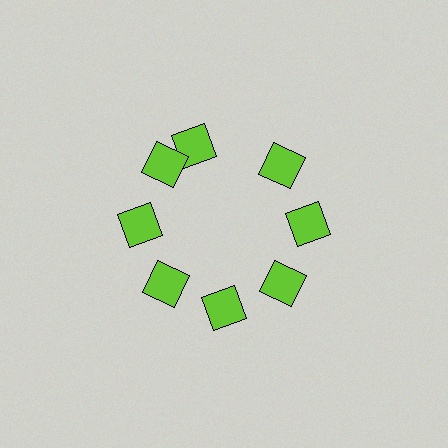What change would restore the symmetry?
The symmetry would be restored by rotating it back into even spacing with its neighbors so that all 8 diamonds sit at equal angles and equal distance from the center.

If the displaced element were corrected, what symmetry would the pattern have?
It would have 8-fold rotational symmetry — the pattern would map onto itself every 45 degrees.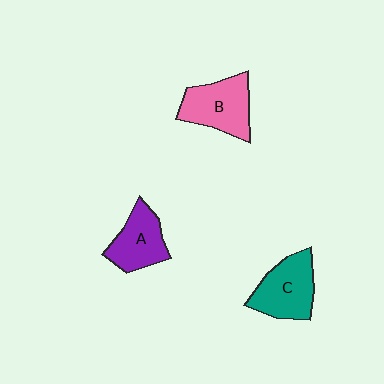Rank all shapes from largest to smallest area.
From largest to smallest: B (pink), C (teal), A (purple).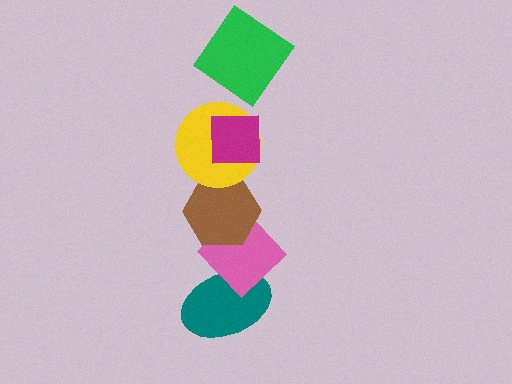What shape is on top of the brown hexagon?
The yellow circle is on top of the brown hexagon.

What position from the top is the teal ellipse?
The teal ellipse is 6th from the top.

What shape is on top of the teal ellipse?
The pink diamond is on top of the teal ellipse.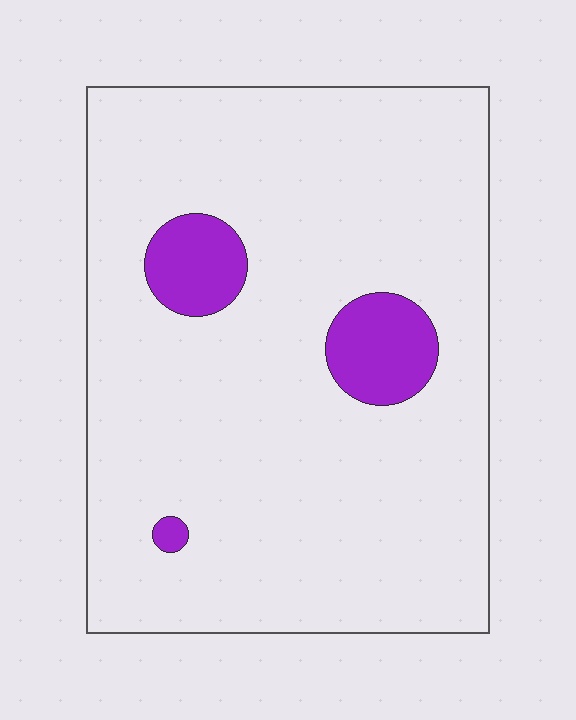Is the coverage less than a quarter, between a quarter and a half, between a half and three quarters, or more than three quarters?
Less than a quarter.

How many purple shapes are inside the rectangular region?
3.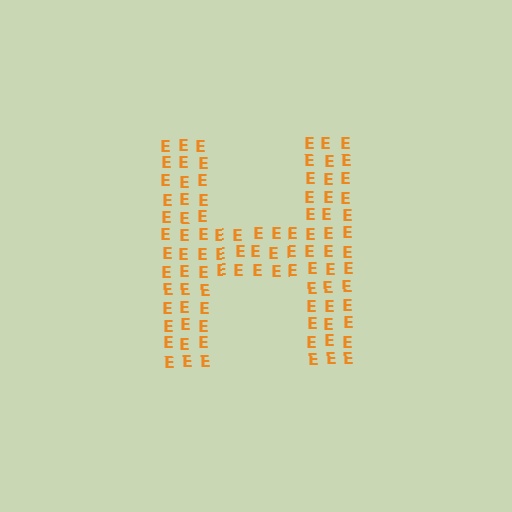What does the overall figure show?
The overall figure shows the letter H.